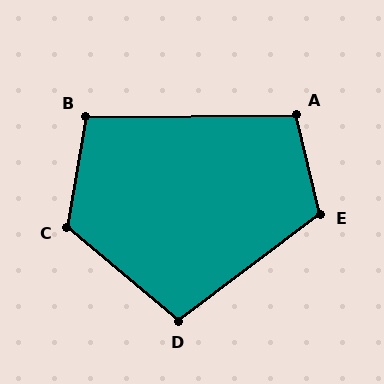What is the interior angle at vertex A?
Approximately 103 degrees (obtuse).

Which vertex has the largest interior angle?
C, at approximately 120 degrees.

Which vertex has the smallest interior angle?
B, at approximately 100 degrees.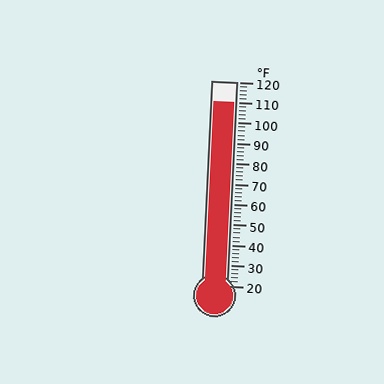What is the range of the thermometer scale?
The thermometer scale ranges from 20°F to 120°F.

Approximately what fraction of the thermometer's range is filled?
The thermometer is filled to approximately 90% of its range.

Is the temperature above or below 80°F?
The temperature is above 80°F.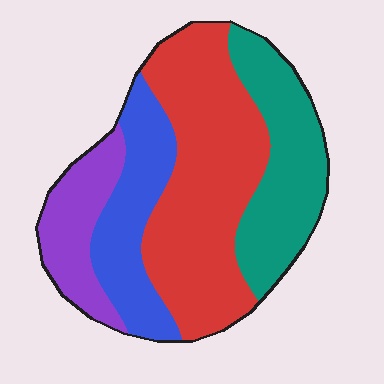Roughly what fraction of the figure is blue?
Blue takes up about one fifth (1/5) of the figure.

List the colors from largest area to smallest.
From largest to smallest: red, teal, blue, purple.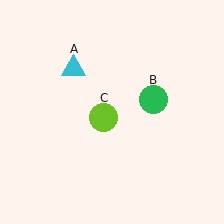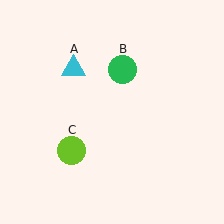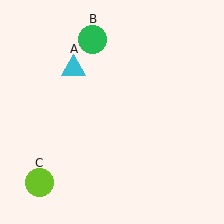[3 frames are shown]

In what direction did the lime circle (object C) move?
The lime circle (object C) moved down and to the left.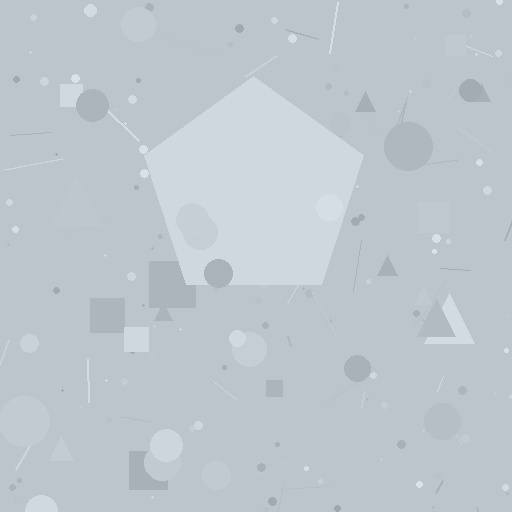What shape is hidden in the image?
A pentagon is hidden in the image.